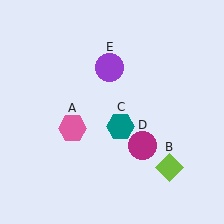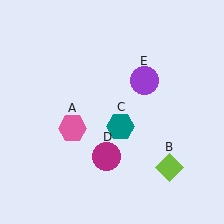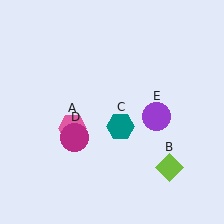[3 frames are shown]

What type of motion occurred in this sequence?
The magenta circle (object D), purple circle (object E) rotated clockwise around the center of the scene.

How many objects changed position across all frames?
2 objects changed position: magenta circle (object D), purple circle (object E).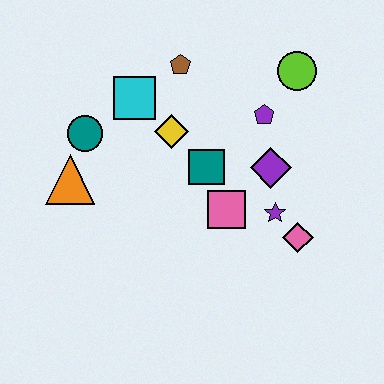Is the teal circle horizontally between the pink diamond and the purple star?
No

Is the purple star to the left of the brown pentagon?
No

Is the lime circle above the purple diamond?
Yes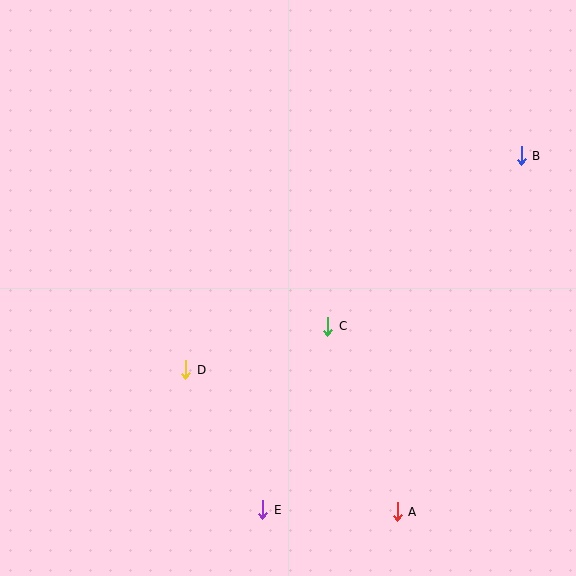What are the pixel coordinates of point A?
Point A is at (397, 512).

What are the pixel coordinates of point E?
Point E is at (263, 510).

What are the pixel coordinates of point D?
Point D is at (186, 370).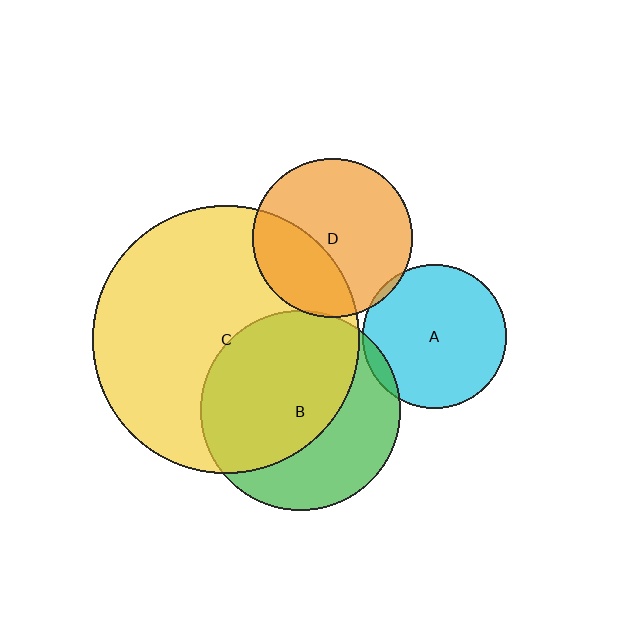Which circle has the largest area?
Circle C (yellow).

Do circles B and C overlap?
Yes.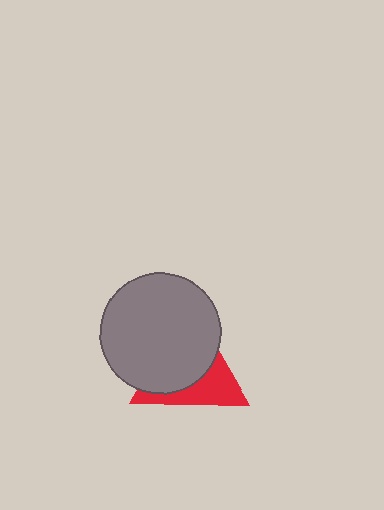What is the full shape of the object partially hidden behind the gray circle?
The partially hidden object is a red triangle.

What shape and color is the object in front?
The object in front is a gray circle.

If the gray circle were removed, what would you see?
You would see the complete red triangle.